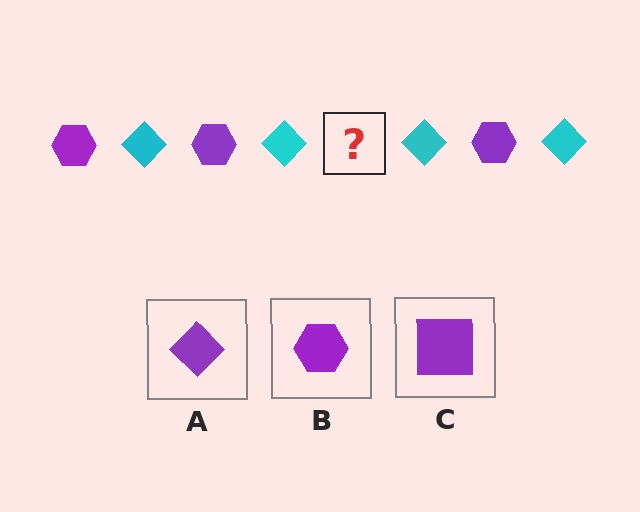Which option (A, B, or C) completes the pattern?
B.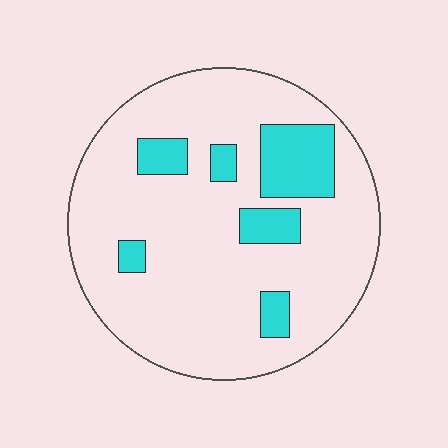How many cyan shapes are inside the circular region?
6.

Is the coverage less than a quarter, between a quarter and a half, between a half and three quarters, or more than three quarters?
Less than a quarter.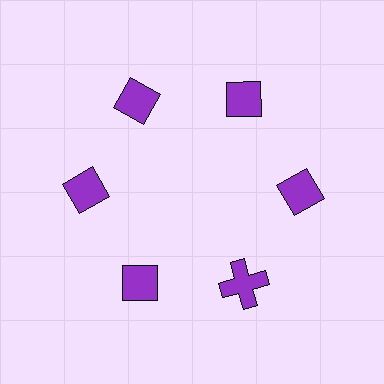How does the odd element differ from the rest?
It has a different shape: cross instead of diamond.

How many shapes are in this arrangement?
There are 6 shapes arranged in a ring pattern.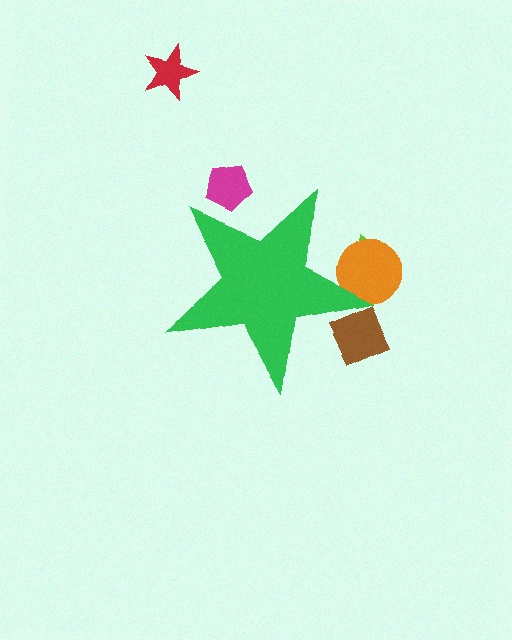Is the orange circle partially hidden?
Yes, the orange circle is partially hidden behind the green star.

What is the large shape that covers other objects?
A green star.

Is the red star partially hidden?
No, the red star is fully visible.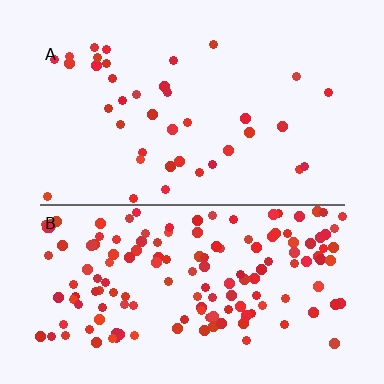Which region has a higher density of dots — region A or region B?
B (the bottom).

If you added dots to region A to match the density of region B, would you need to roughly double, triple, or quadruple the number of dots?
Approximately quadruple.